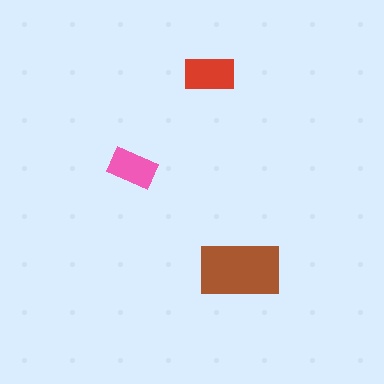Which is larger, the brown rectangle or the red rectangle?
The brown one.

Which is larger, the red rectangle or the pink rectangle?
The red one.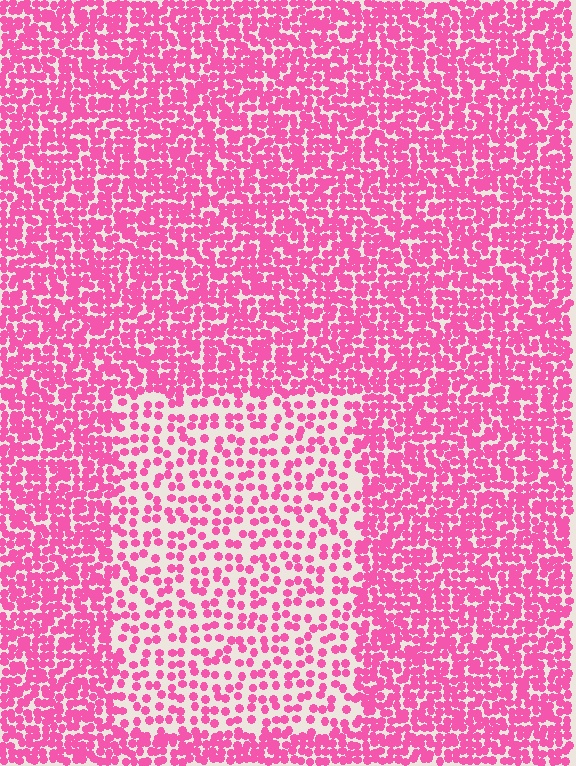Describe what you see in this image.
The image contains small pink elements arranged at two different densities. A rectangle-shaped region is visible where the elements are less densely packed than the surrounding area.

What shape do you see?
I see a rectangle.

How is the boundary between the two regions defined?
The boundary is defined by a change in element density (approximately 2.1x ratio). All elements are the same color, size, and shape.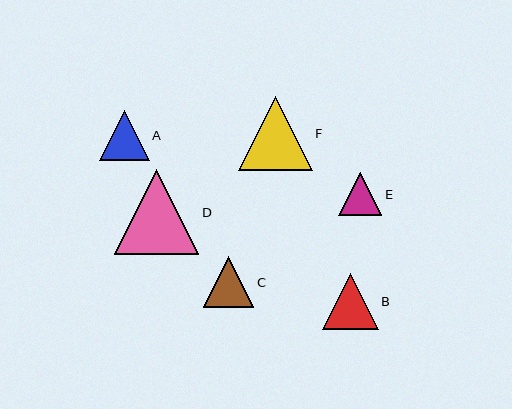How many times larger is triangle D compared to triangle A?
Triangle D is approximately 1.7 times the size of triangle A.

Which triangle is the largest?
Triangle D is the largest with a size of approximately 85 pixels.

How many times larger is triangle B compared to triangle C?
Triangle B is approximately 1.1 times the size of triangle C.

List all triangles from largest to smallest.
From largest to smallest: D, F, B, C, A, E.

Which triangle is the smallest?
Triangle E is the smallest with a size of approximately 44 pixels.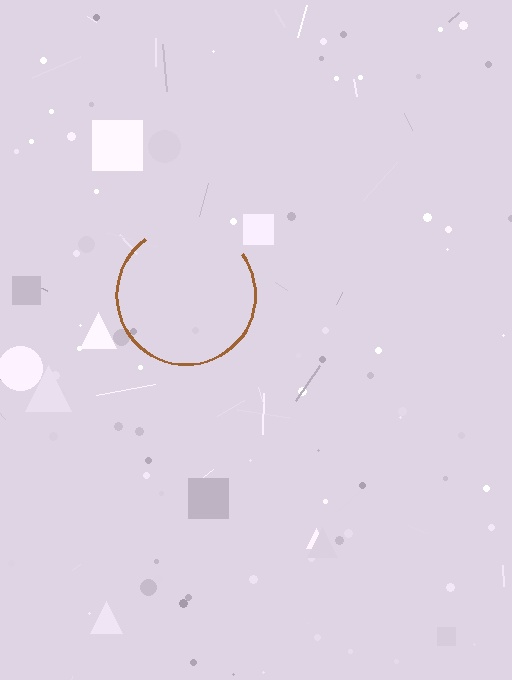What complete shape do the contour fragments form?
The contour fragments form a circle.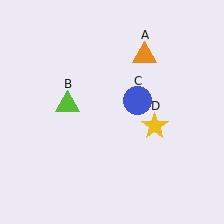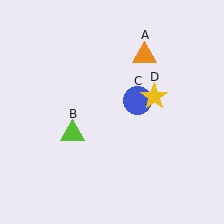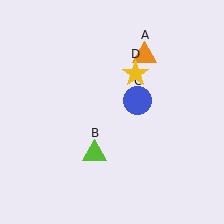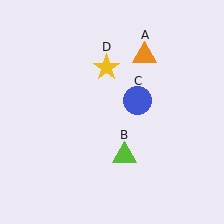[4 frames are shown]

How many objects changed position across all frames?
2 objects changed position: lime triangle (object B), yellow star (object D).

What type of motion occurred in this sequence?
The lime triangle (object B), yellow star (object D) rotated counterclockwise around the center of the scene.